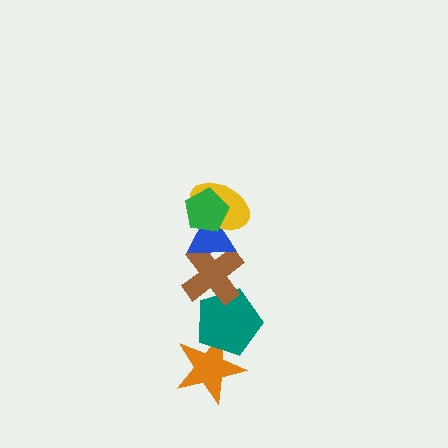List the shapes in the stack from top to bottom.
From top to bottom: the green pentagon, the yellow ellipse, the blue triangle, the brown cross, the teal pentagon, the orange star.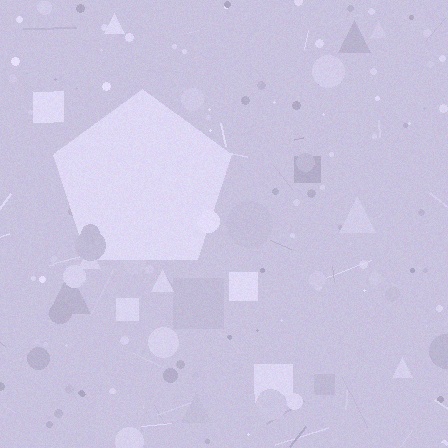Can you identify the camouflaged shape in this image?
The camouflaged shape is a pentagon.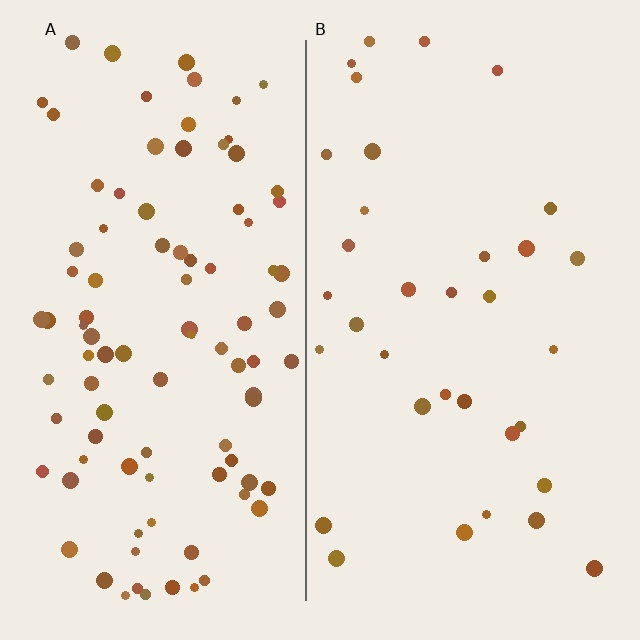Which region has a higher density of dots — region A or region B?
A (the left).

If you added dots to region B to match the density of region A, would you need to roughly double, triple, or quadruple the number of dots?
Approximately triple.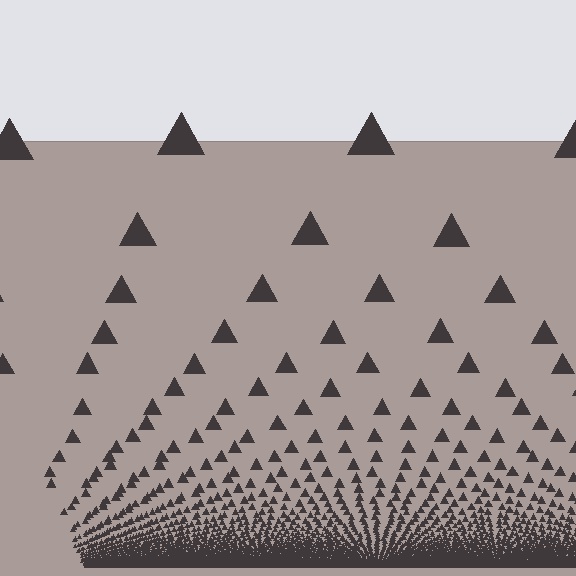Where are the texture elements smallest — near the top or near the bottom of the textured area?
Near the bottom.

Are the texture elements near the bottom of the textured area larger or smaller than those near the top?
Smaller. The gradient is inverted — elements near the bottom are smaller and denser.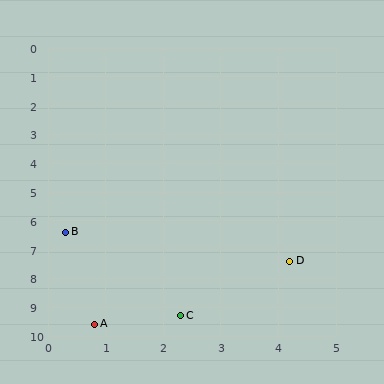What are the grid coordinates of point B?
Point B is at approximately (0.3, 6.4).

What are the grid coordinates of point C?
Point C is at approximately (2.3, 9.3).